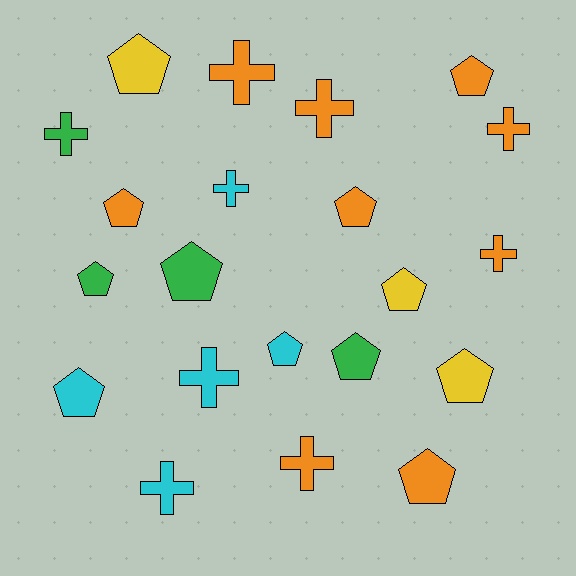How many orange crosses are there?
There are 5 orange crosses.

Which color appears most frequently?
Orange, with 9 objects.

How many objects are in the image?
There are 21 objects.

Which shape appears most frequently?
Pentagon, with 12 objects.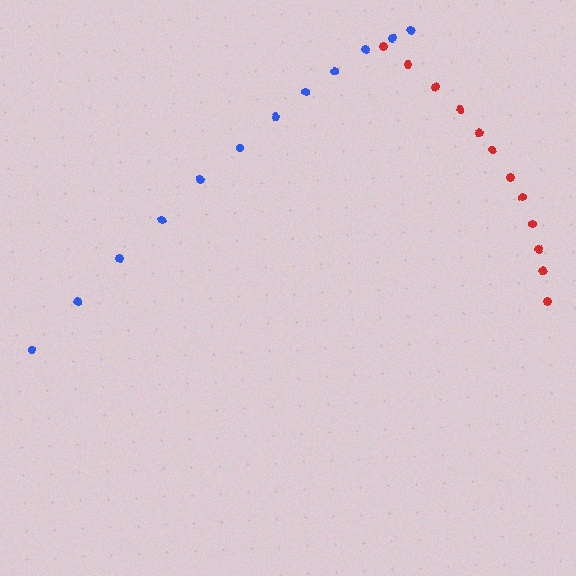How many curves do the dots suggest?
There are 2 distinct paths.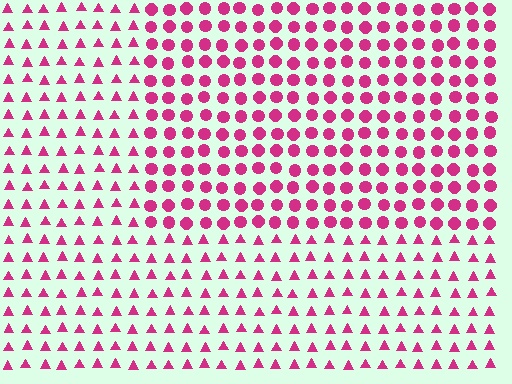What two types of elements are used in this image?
The image uses circles inside the rectangle region and triangles outside it.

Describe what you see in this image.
The image is filled with small magenta elements arranged in a uniform grid. A rectangle-shaped region contains circles, while the surrounding area contains triangles. The boundary is defined purely by the change in element shape.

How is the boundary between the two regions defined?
The boundary is defined by a change in element shape: circles inside vs. triangles outside. All elements share the same color and spacing.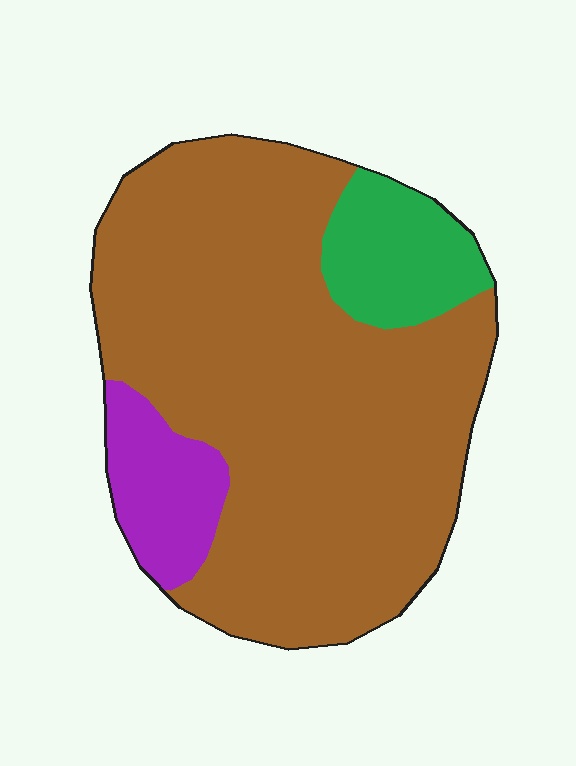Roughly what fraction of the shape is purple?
Purple takes up about one tenth (1/10) of the shape.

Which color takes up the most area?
Brown, at roughly 80%.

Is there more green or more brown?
Brown.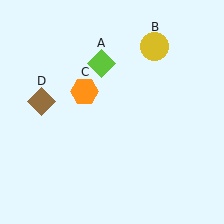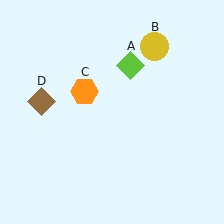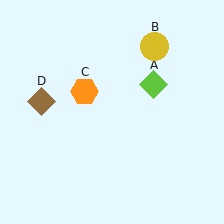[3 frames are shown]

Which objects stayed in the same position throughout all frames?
Yellow circle (object B) and orange hexagon (object C) and brown diamond (object D) remained stationary.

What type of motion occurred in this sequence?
The lime diamond (object A) rotated clockwise around the center of the scene.